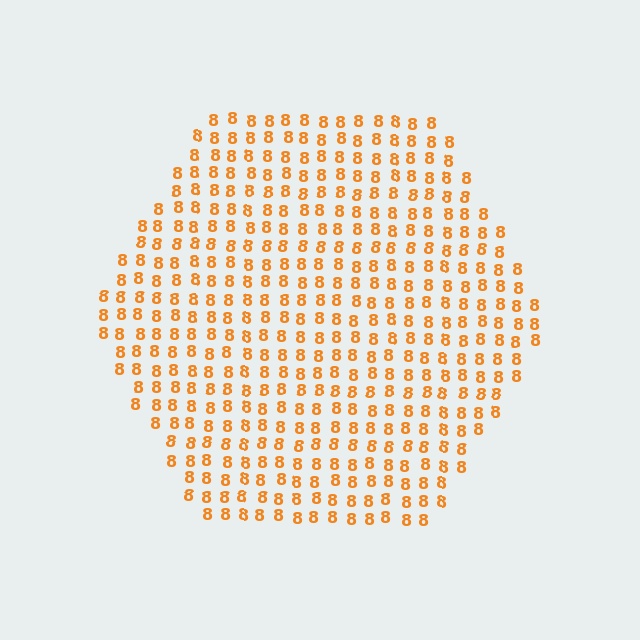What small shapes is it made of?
It is made of small digit 8's.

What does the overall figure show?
The overall figure shows a hexagon.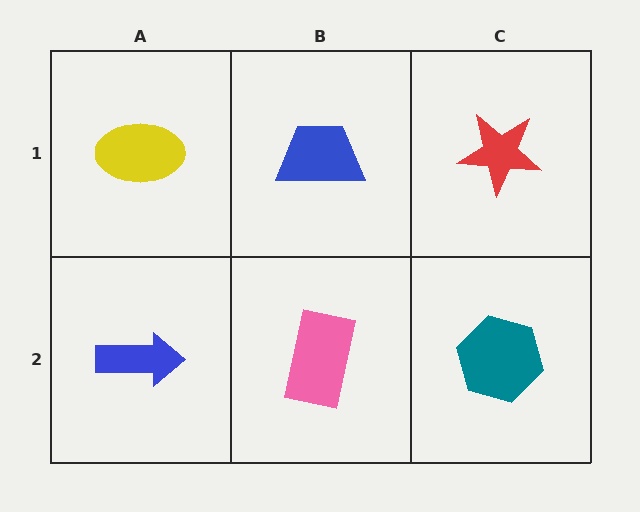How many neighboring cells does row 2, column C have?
2.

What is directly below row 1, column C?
A teal hexagon.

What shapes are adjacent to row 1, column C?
A teal hexagon (row 2, column C), a blue trapezoid (row 1, column B).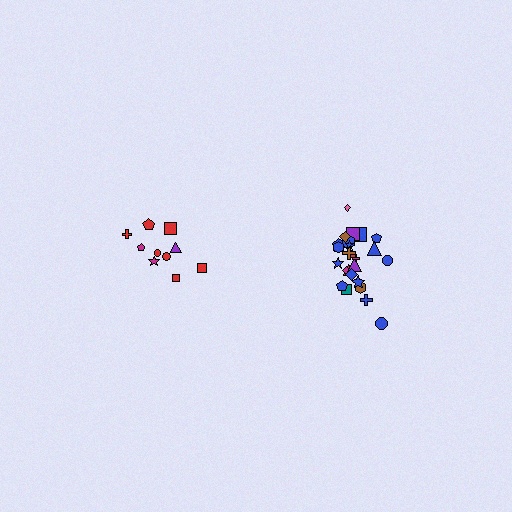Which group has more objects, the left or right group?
The right group.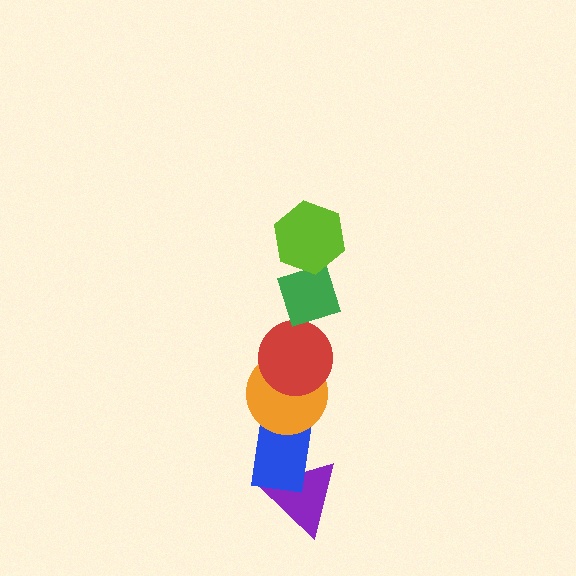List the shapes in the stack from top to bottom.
From top to bottom: the lime hexagon, the green diamond, the red circle, the orange circle, the blue rectangle, the purple triangle.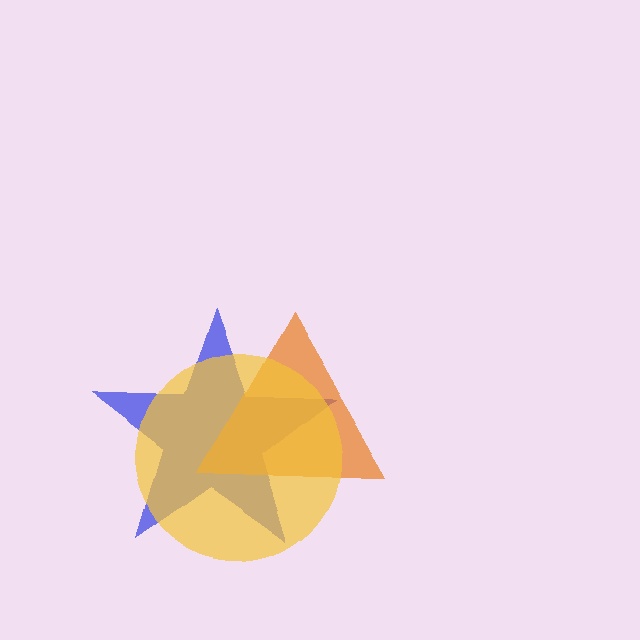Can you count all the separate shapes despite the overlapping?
Yes, there are 3 separate shapes.